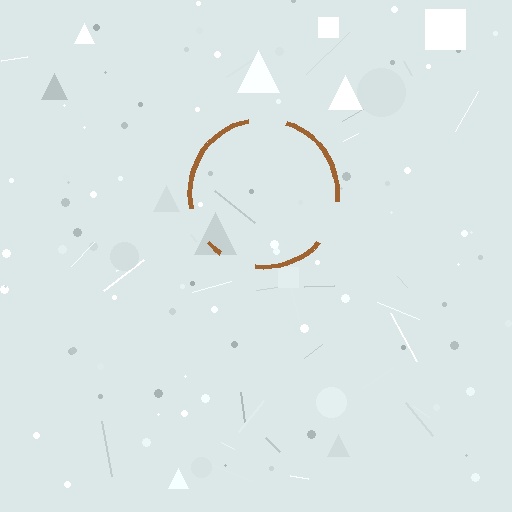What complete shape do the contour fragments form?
The contour fragments form a circle.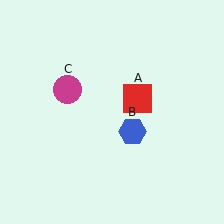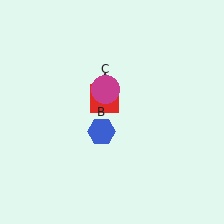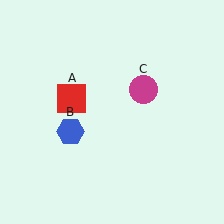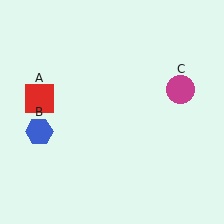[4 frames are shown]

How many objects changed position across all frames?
3 objects changed position: red square (object A), blue hexagon (object B), magenta circle (object C).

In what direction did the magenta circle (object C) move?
The magenta circle (object C) moved right.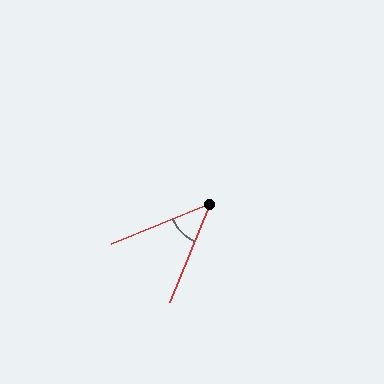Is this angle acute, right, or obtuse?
It is acute.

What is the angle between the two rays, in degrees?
Approximately 46 degrees.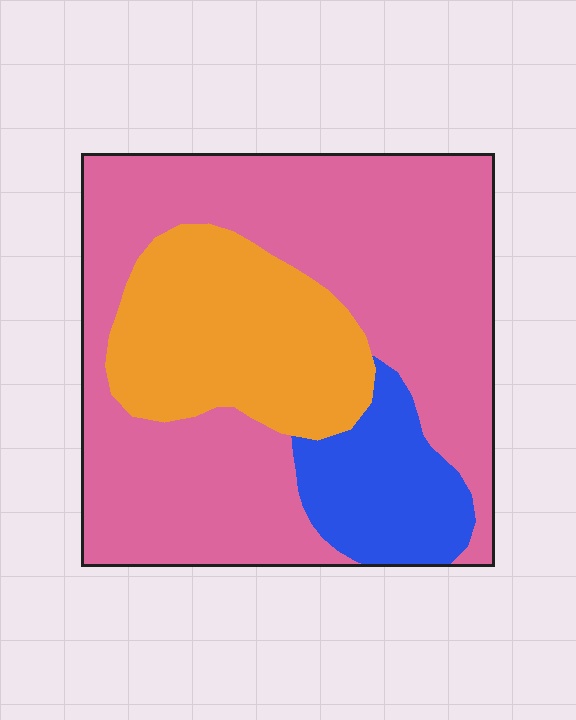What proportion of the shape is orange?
Orange takes up less than a quarter of the shape.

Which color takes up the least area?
Blue, at roughly 15%.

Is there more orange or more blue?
Orange.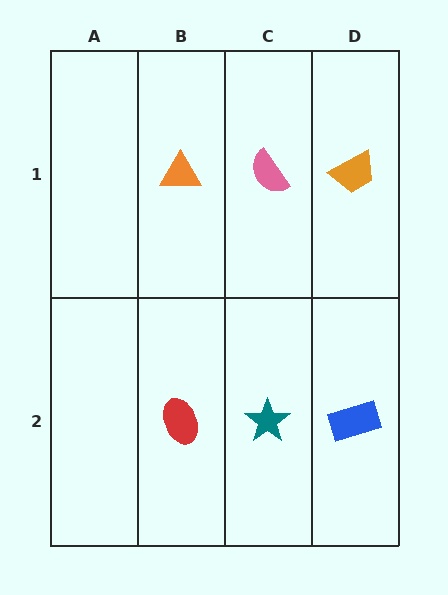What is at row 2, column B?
A red ellipse.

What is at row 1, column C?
A pink semicircle.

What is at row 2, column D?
A blue rectangle.